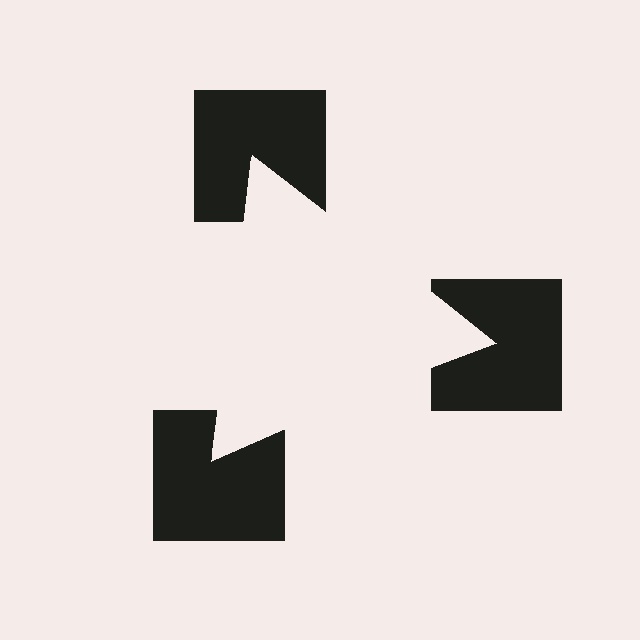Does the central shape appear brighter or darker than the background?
It typically appears slightly brighter than the background, even though no actual brightness change is drawn.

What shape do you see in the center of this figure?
An illusory triangle — its edges are inferred from the aligned wedge cuts in the notched squares, not physically drawn.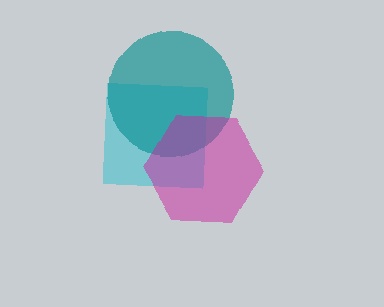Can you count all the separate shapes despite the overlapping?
Yes, there are 3 separate shapes.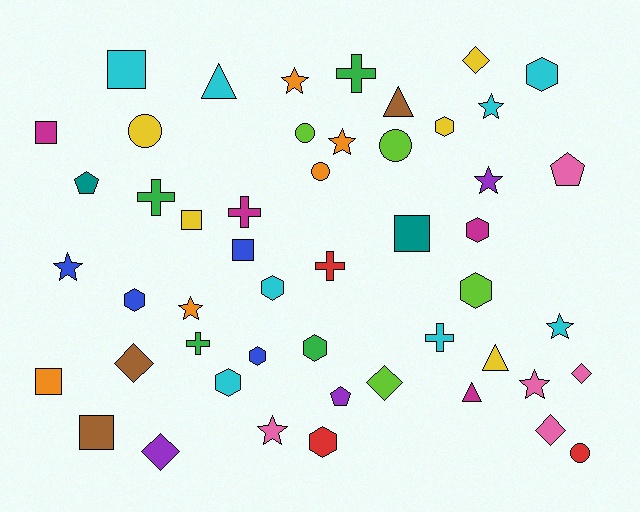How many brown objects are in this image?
There are 3 brown objects.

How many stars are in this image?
There are 9 stars.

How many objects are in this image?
There are 50 objects.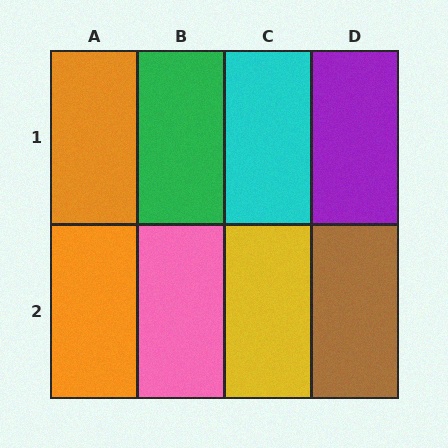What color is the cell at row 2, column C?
Yellow.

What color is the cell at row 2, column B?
Pink.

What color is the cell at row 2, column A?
Orange.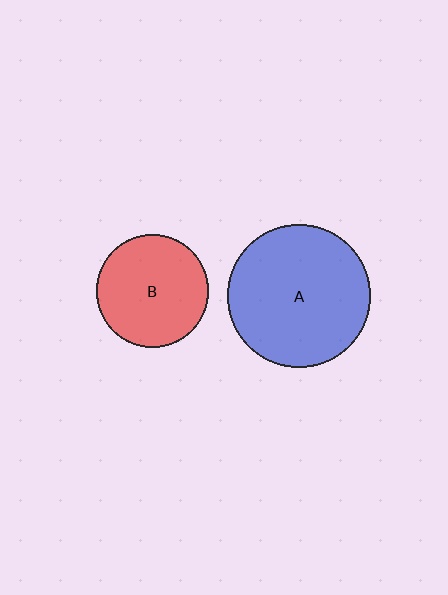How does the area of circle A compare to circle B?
Approximately 1.6 times.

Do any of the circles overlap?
No, none of the circles overlap.